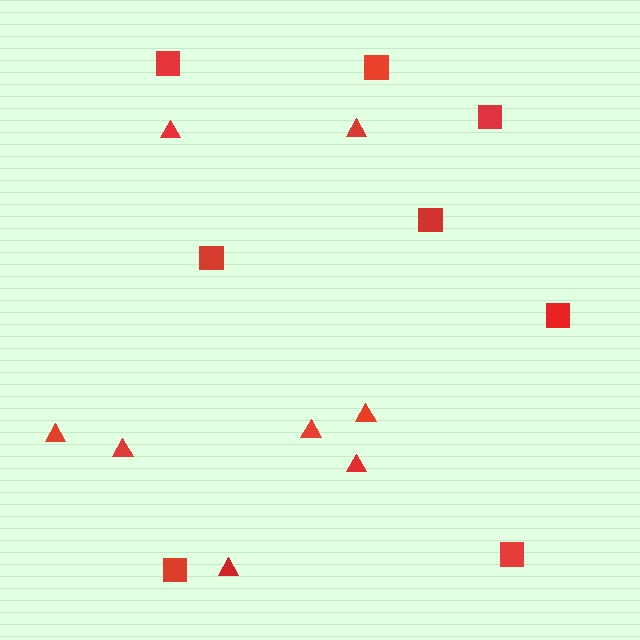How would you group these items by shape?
There are 2 groups: one group of squares (8) and one group of triangles (8).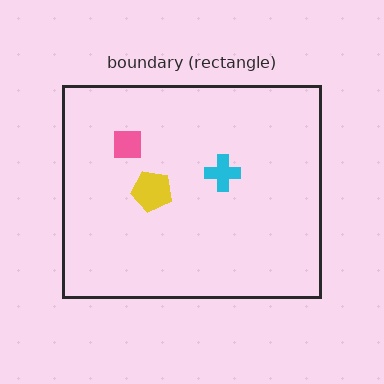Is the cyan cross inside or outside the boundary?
Inside.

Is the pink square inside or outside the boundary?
Inside.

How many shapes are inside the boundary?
3 inside, 0 outside.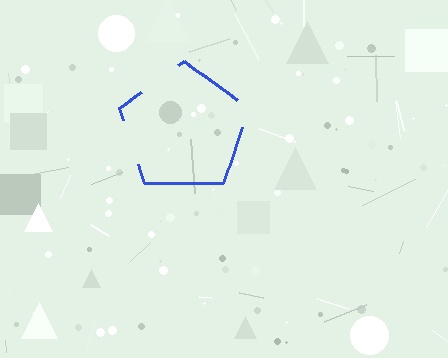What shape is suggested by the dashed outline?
The dashed outline suggests a pentagon.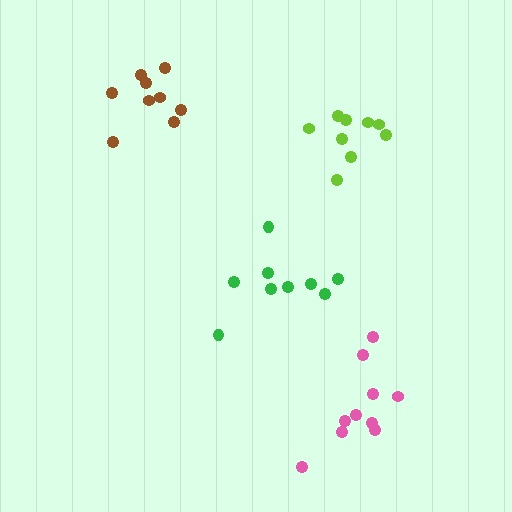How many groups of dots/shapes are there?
There are 4 groups.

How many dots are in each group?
Group 1: 9 dots, Group 2: 9 dots, Group 3: 9 dots, Group 4: 10 dots (37 total).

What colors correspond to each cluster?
The clusters are colored: green, lime, brown, pink.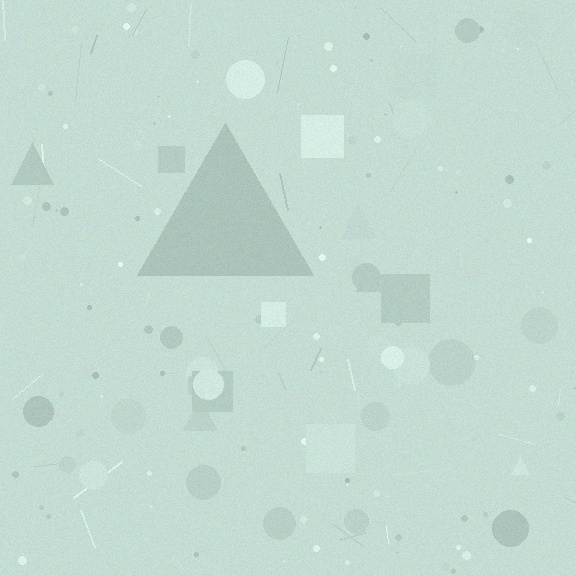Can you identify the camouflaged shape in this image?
The camouflaged shape is a triangle.